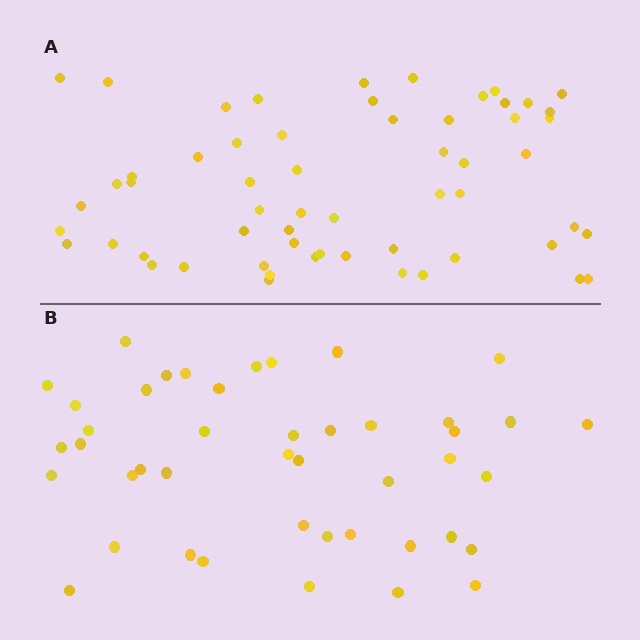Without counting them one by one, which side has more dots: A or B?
Region A (the top region) has more dots.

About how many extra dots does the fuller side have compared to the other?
Region A has approximately 15 more dots than region B.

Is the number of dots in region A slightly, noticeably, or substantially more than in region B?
Region A has noticeably more, but not dramatically so. The ratio is roughly 1.3 to 1.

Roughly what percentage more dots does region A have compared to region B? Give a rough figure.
About 30% more.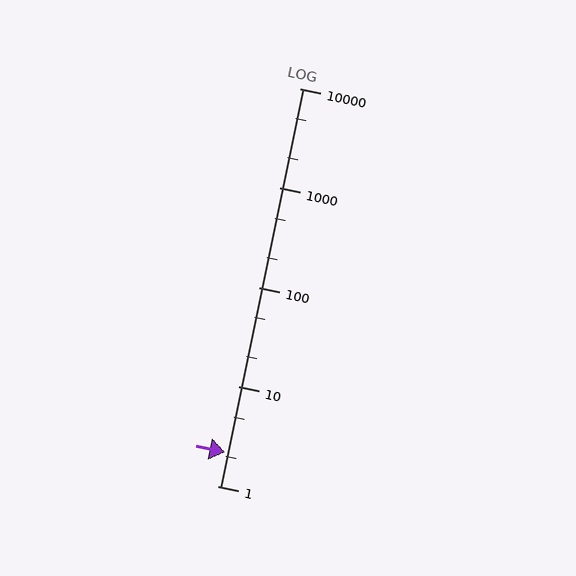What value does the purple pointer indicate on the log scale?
The pointer indicates approximately 2.2.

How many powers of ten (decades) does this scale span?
The scale spans 4 decades, from 1 to 10000.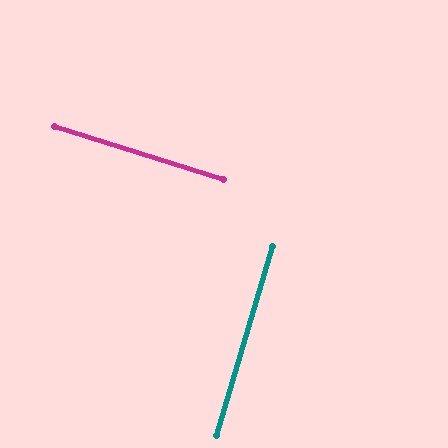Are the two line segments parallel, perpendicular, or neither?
Perpendicular — they meet at approximately 89°.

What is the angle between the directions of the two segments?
Approximately 89 degrees.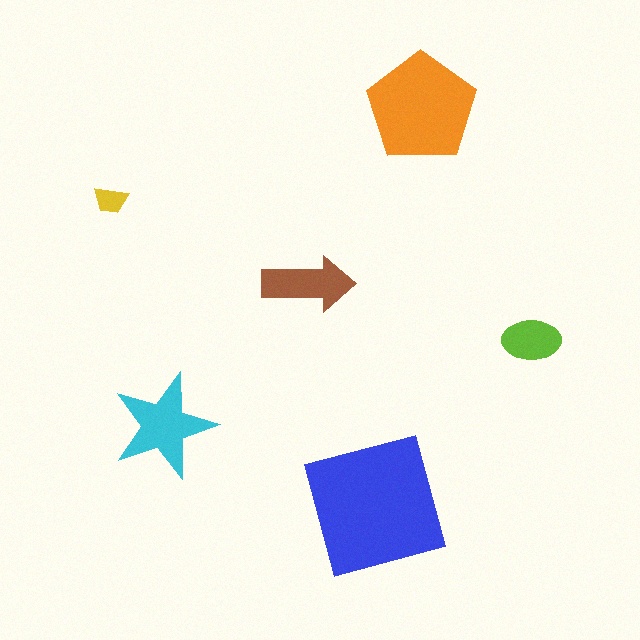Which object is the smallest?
The yellow trapezoid.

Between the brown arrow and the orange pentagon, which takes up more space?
The orange pentagon.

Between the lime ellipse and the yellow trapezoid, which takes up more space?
The lime ellipse.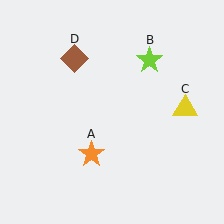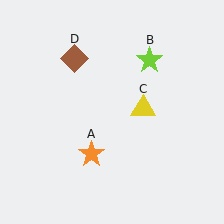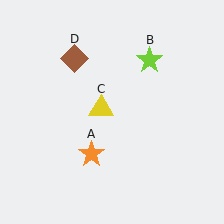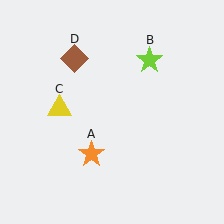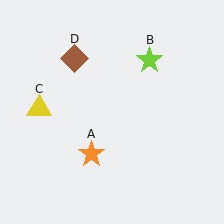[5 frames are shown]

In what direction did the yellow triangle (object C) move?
The yellow triangle (object C) moved left.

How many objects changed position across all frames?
1 object changed position: yellow triangle (object C).